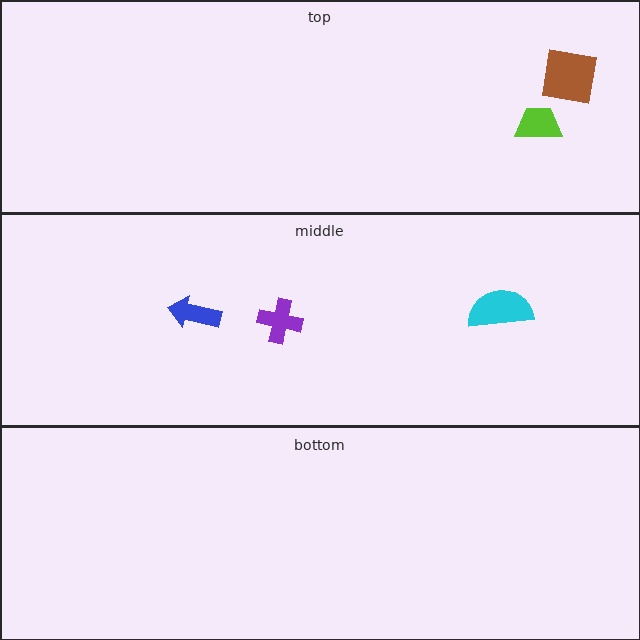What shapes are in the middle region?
The purple cross, the cyan semicircle, the blue arrow.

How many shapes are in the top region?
2.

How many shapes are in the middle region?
3.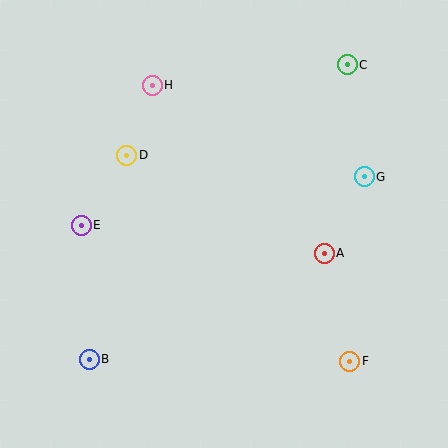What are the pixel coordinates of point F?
Point F is at (350, 361).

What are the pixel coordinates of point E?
Point E is at (81, 225).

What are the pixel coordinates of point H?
Point H is at (152, 85).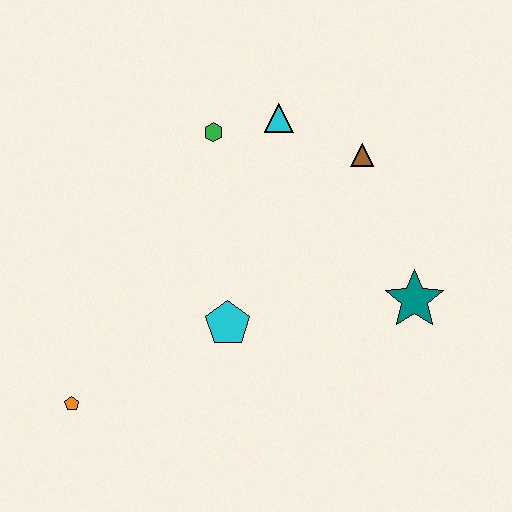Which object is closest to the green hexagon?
The cyan triangle is closest to the green hexagon.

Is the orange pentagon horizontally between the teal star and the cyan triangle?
No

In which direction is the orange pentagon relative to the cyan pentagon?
The orange pentagon is to the left of the cyan pentagon.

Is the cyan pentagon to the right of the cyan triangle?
No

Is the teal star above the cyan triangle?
No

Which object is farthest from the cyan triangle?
The orange pentagon is farthest from the cyan triangle.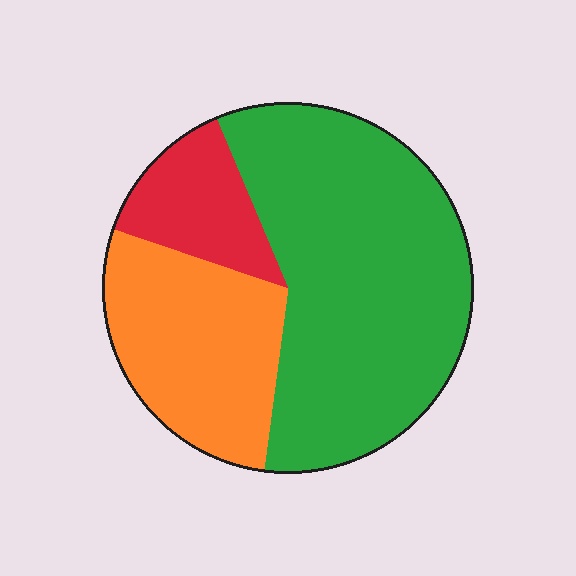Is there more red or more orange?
Orange.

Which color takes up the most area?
Green, at roughly 60%.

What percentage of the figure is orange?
Orange takes up between a sixth and a third of the figure.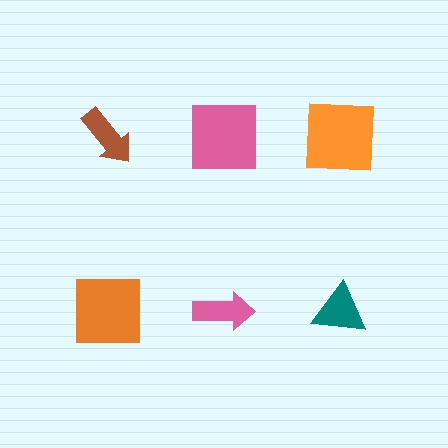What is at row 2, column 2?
A pink arrow.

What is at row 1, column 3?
An orange square.